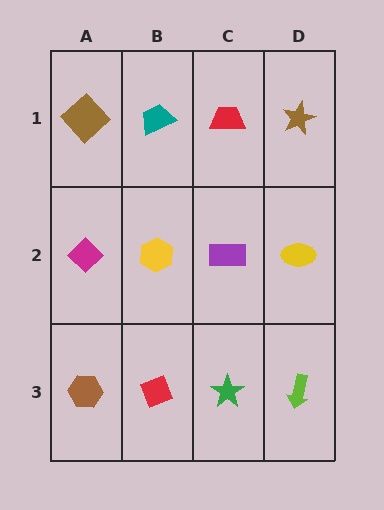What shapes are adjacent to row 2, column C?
A red trapezoid (row 1, column C), a green star (row 3, column C), a yellow hexagon (row 2, column B), a yellow ellipse (row 2, column D).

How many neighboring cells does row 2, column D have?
3.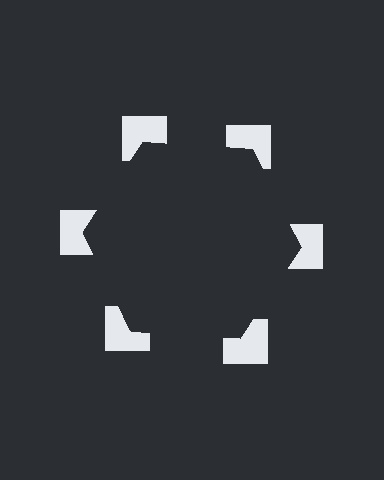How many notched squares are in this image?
There are 6 — one at each vertex of the illusory hexagon.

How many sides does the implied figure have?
6 sides.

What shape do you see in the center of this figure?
An illusory hexagon — its edges are inferred from the aligned wedge cuts in the notched squares, not physically drawn.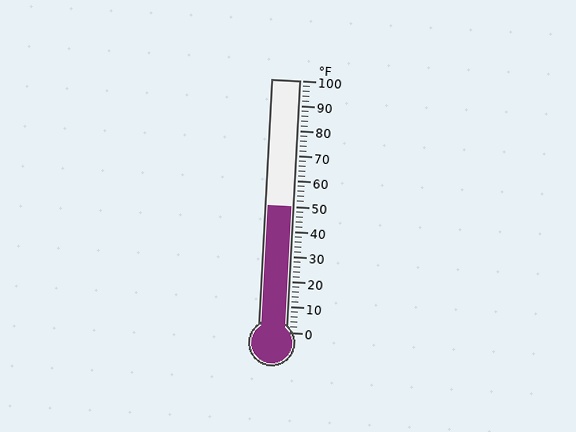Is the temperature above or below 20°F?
The temperature is above 20°F.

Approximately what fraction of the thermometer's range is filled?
The thermometer is filled to approximately 50% of its range.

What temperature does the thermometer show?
The thermometer shows approximately 50°F.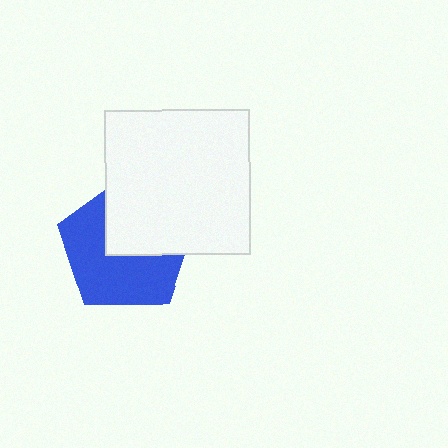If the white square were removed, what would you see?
You would see the complete blue pentagon.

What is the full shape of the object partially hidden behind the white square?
The partially hidden object is a blue pentagon.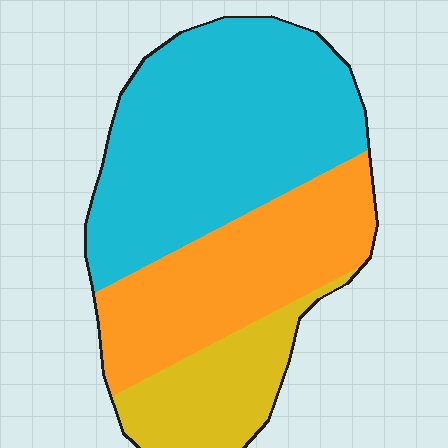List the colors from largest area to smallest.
From largest to smallest: cyan, orange, yellow.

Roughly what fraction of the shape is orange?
Orange covers roughly 30% of the shape.